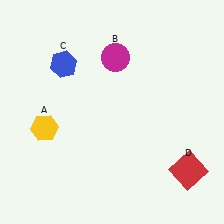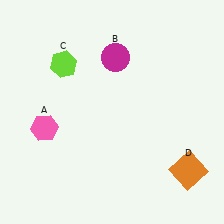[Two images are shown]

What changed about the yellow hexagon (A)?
In Image 1, A is yellow. In Image 2, it changed to pink.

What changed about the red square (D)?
In Image 1, D is red. In Image 2, it changed to orange.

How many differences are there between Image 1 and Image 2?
There are 3 differences between the two images.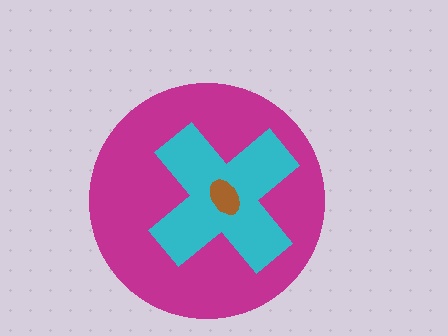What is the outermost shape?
The magenta circle.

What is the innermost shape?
The brown ellipse.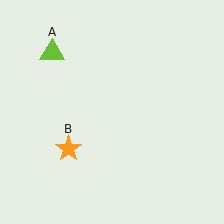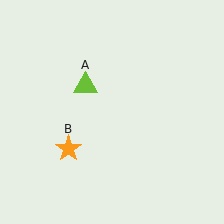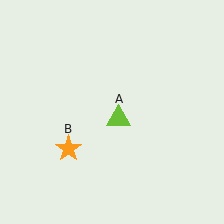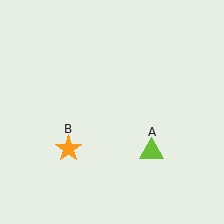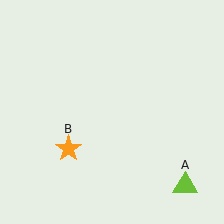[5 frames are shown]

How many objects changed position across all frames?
1 object changed position: lime triangle (object A).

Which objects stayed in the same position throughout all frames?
Orange star (object B) remained stationary.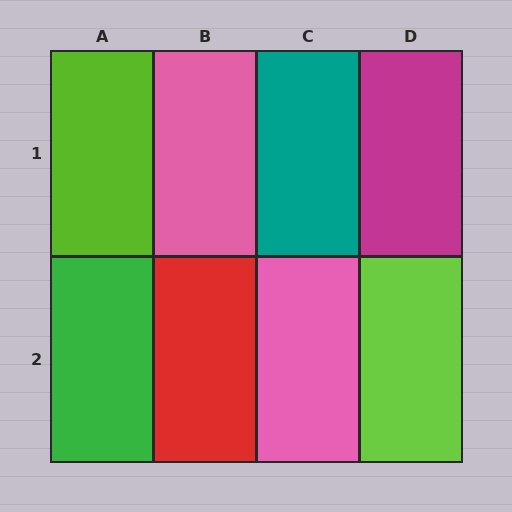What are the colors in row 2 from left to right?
Green, red, pink, lime.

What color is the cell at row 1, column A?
Lime.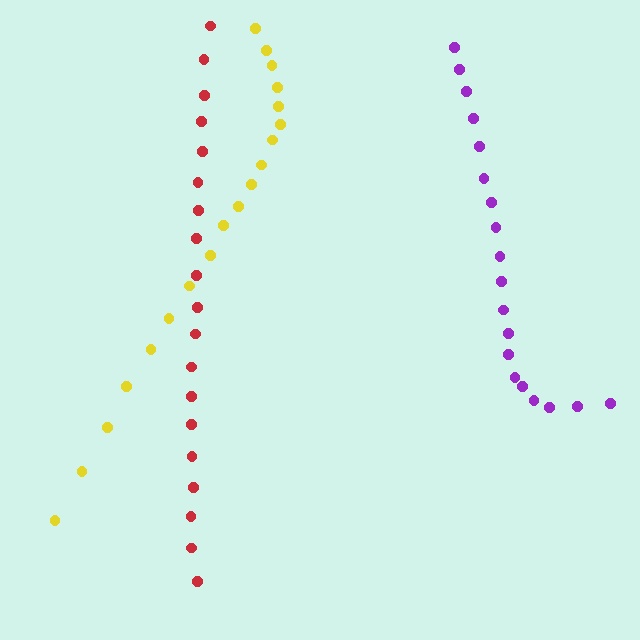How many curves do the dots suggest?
There are 3 distinct paths.